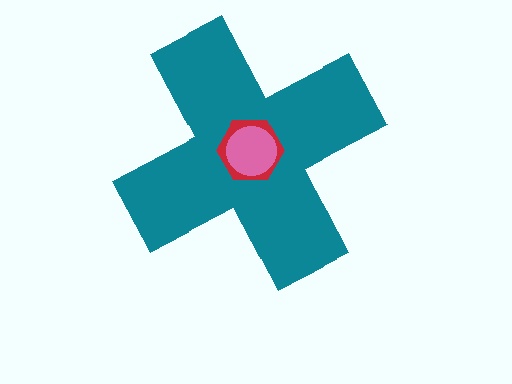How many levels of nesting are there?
3.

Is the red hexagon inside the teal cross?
Yes.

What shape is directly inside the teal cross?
The red hexagon.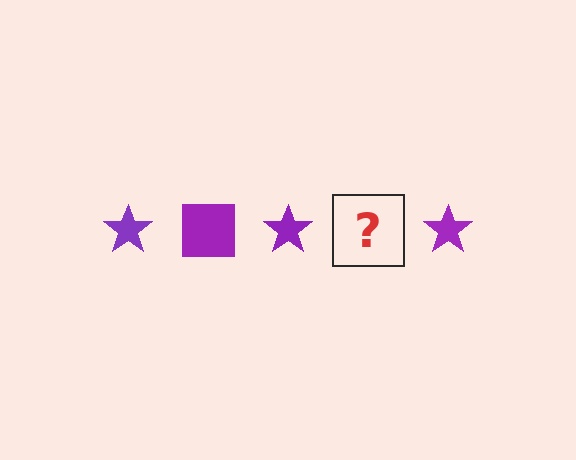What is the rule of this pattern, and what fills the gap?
The rule is that the pattern cycles through star, square shapes in purple. The gap should be filled with a purple square.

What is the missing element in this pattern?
The missing element is a purple square.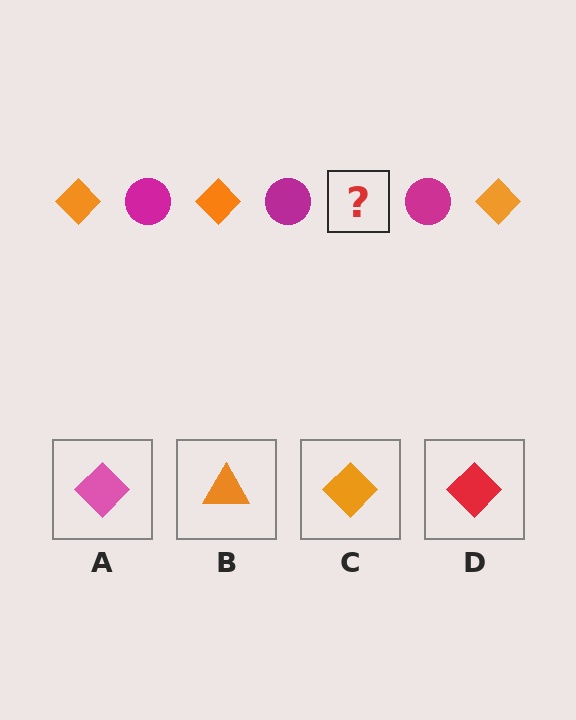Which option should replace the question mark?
Option C.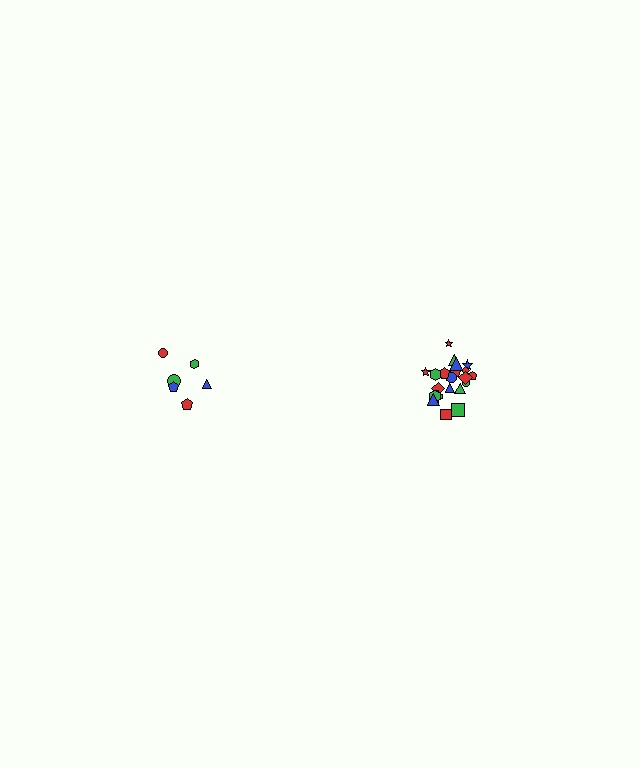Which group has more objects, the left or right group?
The right group.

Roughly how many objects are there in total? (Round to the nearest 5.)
Roughly 30 objects in total.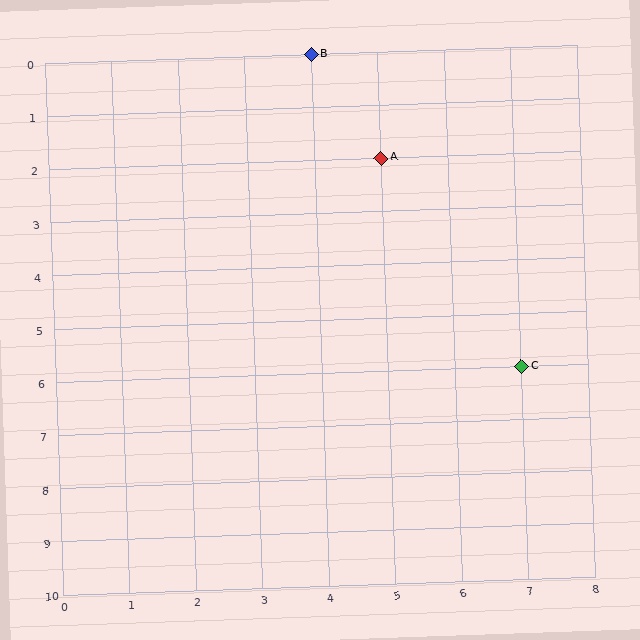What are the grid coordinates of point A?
Point A is at grid coordinates (5, 2).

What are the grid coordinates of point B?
Point B is at grid coordinates (4, 0).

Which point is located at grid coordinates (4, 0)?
Point B is at (4, 0).